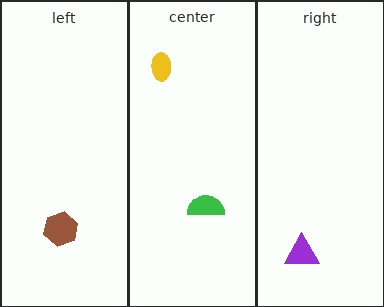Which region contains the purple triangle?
The right region.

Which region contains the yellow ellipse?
The center region.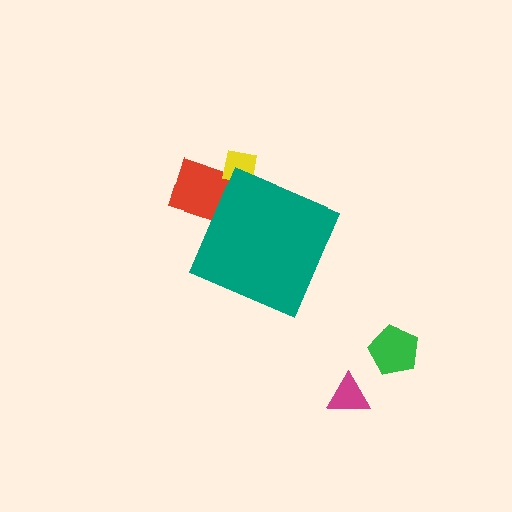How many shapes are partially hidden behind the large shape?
2 shapes are partially hidden.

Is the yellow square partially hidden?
Yes, the yellow square is partially hidden behind the teal diamond.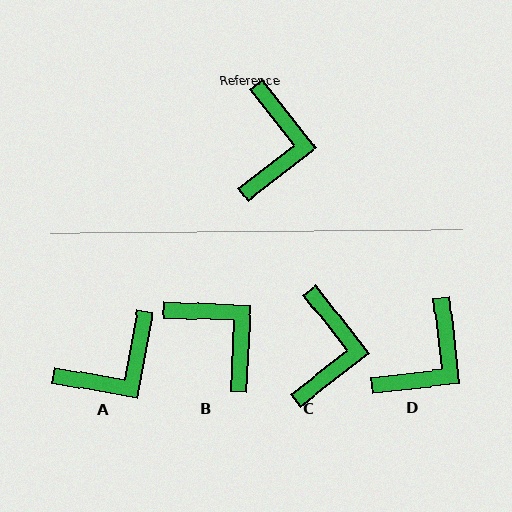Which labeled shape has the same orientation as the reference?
C.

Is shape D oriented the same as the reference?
No, it is off by about 32 degrees.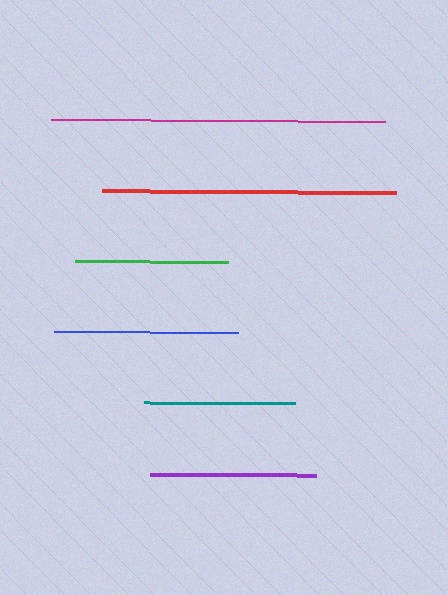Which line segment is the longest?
The magenta line is the longest at approximately 334 pixels.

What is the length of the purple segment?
The purple segment is approximately 166 pixels long.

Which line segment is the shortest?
The teal line is the shortest at approximately 151 pixels.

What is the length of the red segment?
The red segment is approximately 294 pixels long.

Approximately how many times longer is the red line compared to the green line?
The red line is approximately 1.9 times the length of the green line.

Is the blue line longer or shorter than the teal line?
The blue line is longer than the teal line.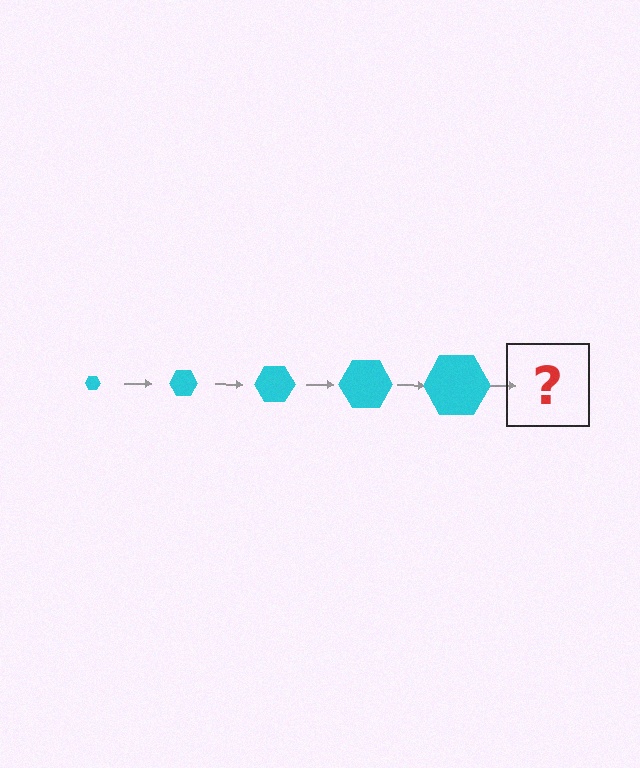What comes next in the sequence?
The next element should be a cyan hexagon, larger than the previous one.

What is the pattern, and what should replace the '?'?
The pattern is that the hexagon gets progressively larger each step. The '?' should be a cyan hexagon, larger than the previous one.